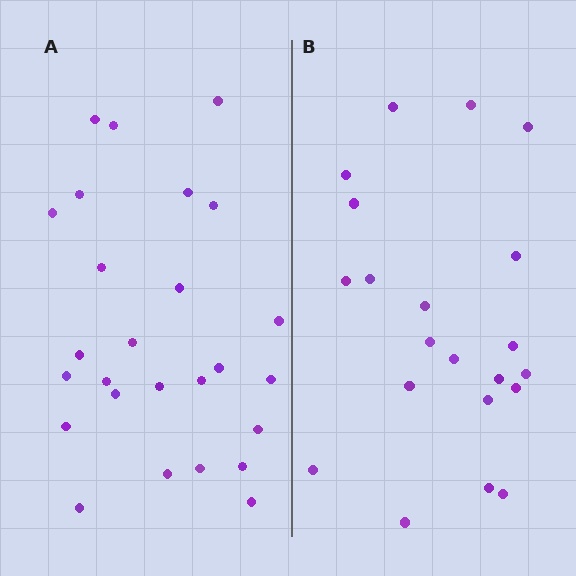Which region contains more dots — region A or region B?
Region A (the left region) has more dots.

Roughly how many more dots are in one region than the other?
Region A has about 5 more dots than region B.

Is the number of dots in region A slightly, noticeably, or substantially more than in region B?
Region A has only slightly more — the two regions are fairly close. The ratio is roughly 1.2 to 1.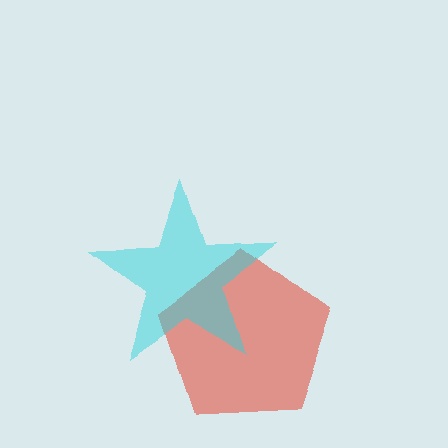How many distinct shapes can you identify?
There are 2 distinct shapes: a red pentagon, a cyan star.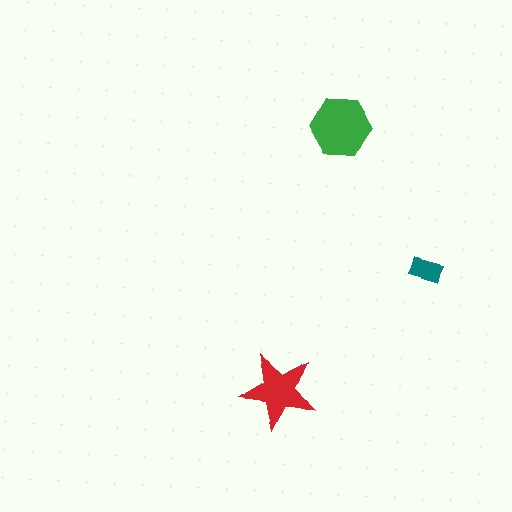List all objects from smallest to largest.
The teal rectangle, the red star, the green hexagon.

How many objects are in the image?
There are 3 objects in the image.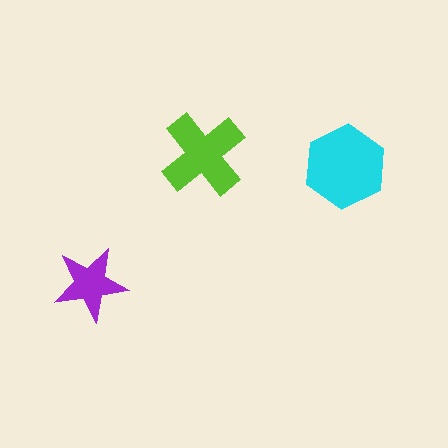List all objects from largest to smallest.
The cyan hexagon, the lime cross, the purple star.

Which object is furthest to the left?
The purple star is leftmost.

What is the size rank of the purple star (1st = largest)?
3rd.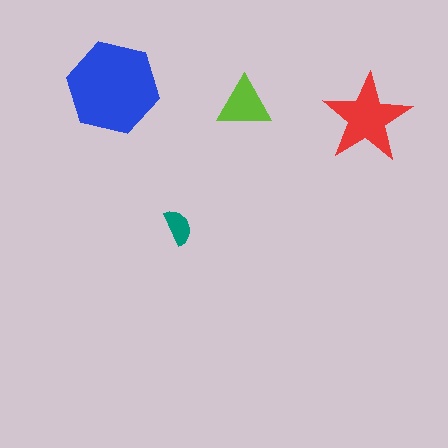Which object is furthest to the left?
The blue hexagon is leftmost.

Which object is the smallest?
The teal semicircle.